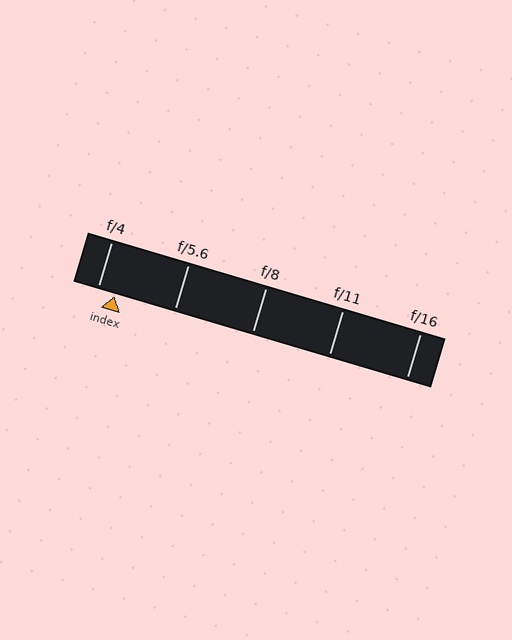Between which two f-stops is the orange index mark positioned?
The index mark is between f/4 and f/5.6.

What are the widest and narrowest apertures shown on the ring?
The widest aperture shown is f/4 and the narrowest is f/16.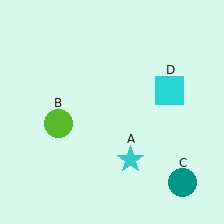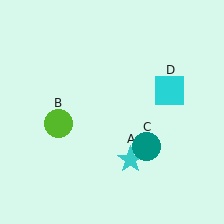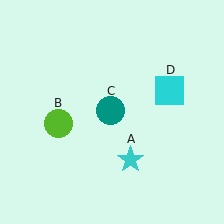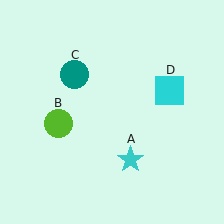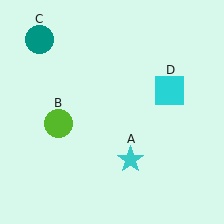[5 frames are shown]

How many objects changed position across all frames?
1 object changed position: teal circle (object C).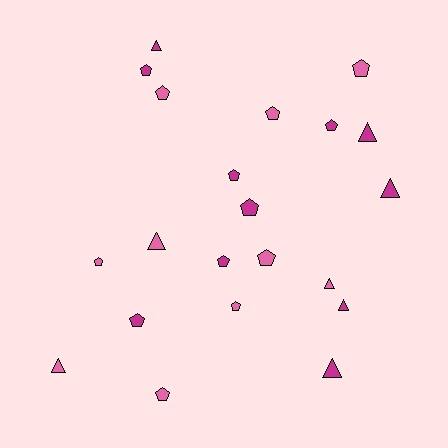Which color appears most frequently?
Magenta, with 11 objects.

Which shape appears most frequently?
Pentagon, with 13 objects.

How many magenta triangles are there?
There are 5 magenta triangles.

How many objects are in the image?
There are 21 objects.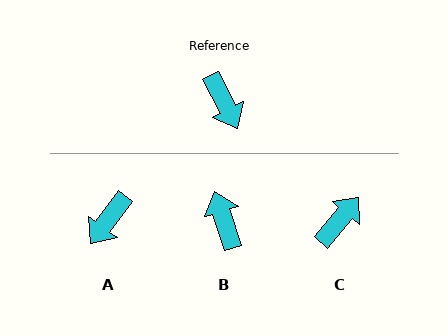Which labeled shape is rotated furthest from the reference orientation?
B, about 171 degrees away.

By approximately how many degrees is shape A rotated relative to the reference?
Approximately 64 degrees clockwise.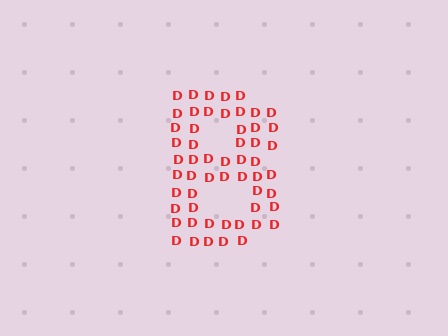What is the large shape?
The large shape is the letter B.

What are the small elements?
The small elements are letter D's.